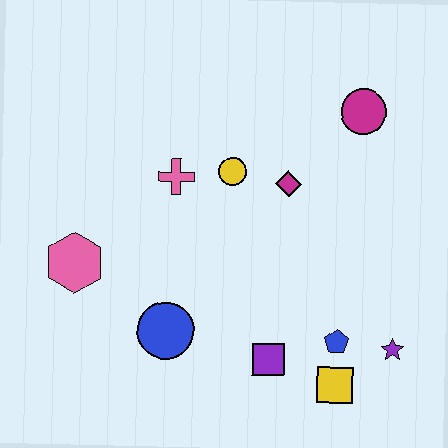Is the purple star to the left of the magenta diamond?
No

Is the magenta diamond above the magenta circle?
No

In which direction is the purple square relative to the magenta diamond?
The purple square is below the magenta diamond.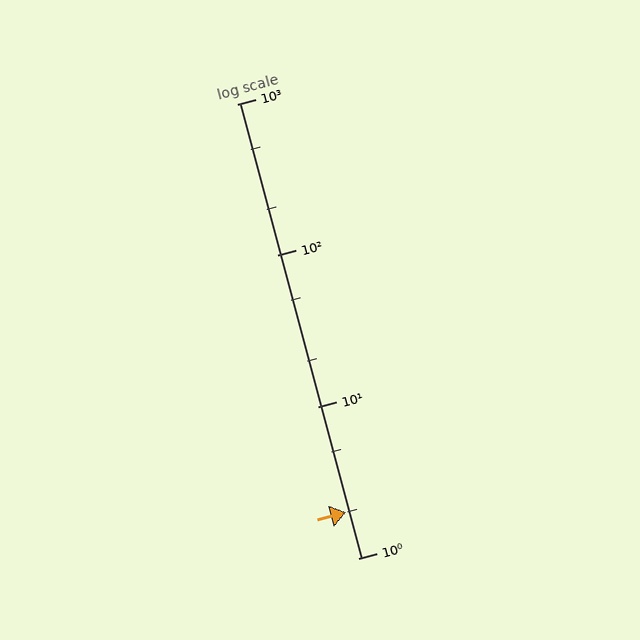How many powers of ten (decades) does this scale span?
The scale spans 3 decades, from 1 to 1000.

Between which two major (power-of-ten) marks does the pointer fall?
The pointer is between 1 and 10.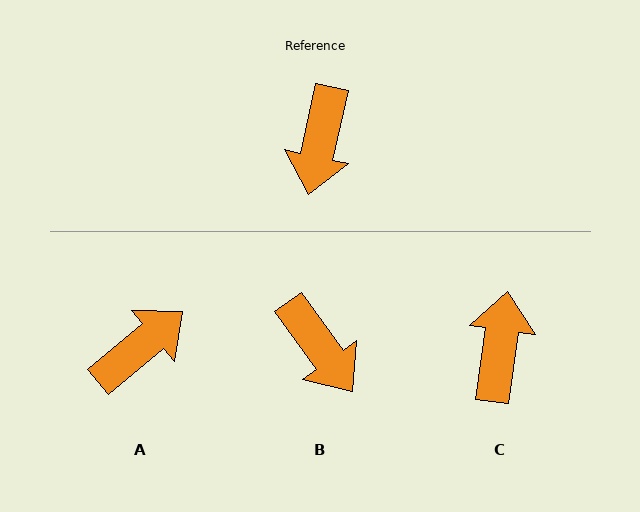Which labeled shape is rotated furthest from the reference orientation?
C, about 176 degrees away.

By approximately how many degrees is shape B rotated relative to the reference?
Approximately 48 degrees counter-clockwise.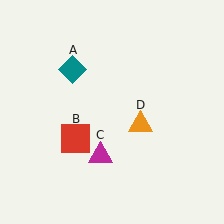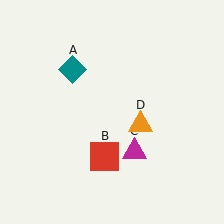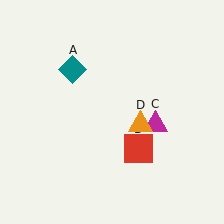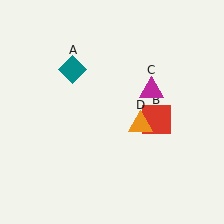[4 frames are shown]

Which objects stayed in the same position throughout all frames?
Teal diamond (object A) and orange triangle (object D) remained stationary.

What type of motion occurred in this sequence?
The red square (object B), magenta triangle (object C) rotated counterclockwise around the center of the scene.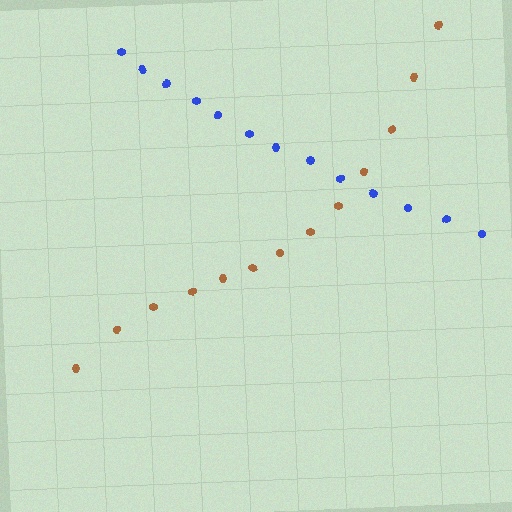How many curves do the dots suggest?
There are 2 distinct paths.